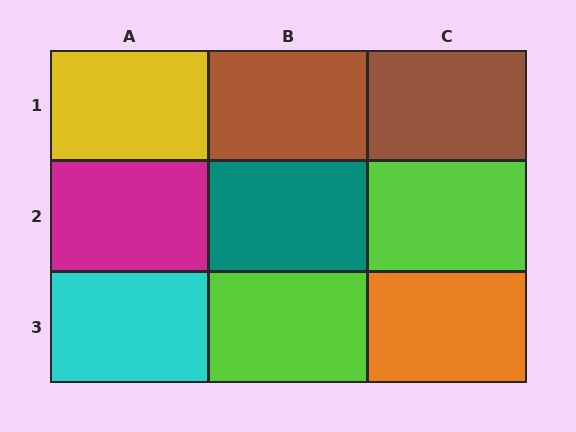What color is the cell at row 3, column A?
Cyan.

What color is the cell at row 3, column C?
Orange.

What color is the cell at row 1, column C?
Brown.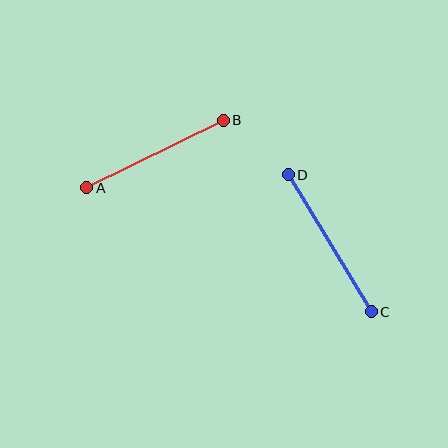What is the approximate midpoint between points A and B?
The midpoint is at approximately (155, 154) pixels.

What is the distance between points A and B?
The distance is approximately 152 pixels.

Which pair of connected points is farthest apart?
Points C and D are farthest apart.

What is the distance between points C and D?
The distance is approximately 160 pixels.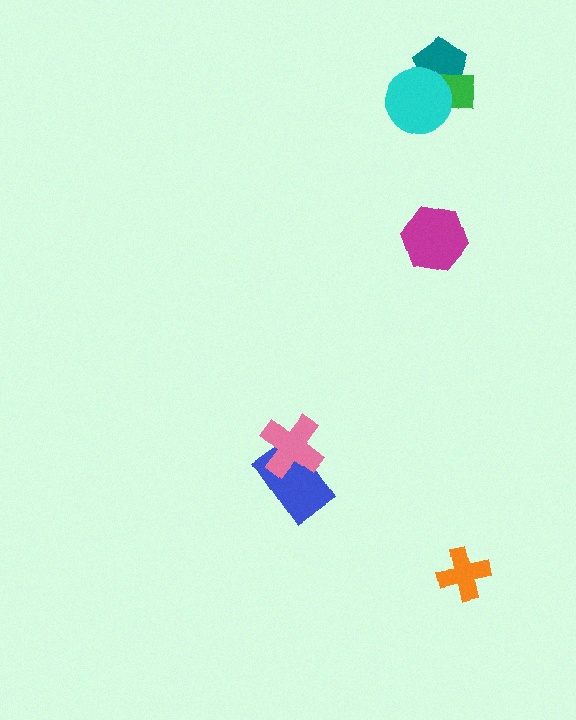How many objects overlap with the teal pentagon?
2 objects overlap with the teal pentagon.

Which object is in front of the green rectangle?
The cyan circle is in front of the green rectangle.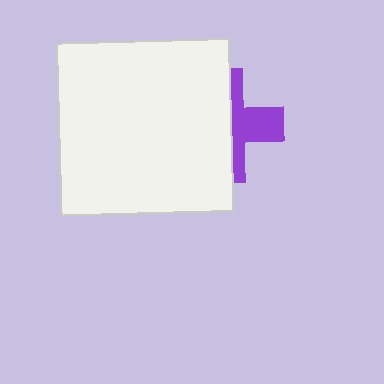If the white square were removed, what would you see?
You would see the complete purple cross.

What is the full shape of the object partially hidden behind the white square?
The partially hidden object is a purple cross.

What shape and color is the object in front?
The object in front is a white square.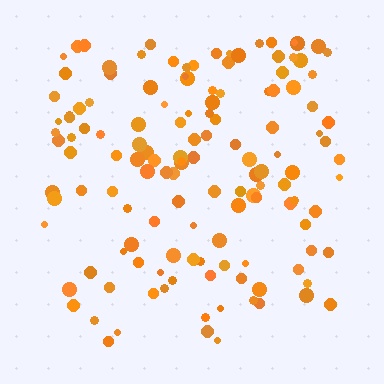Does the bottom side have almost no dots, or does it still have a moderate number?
Still a moderate number, just noticeably fewer than the top.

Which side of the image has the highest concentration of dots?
The top.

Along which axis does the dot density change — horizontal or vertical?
Vertical.